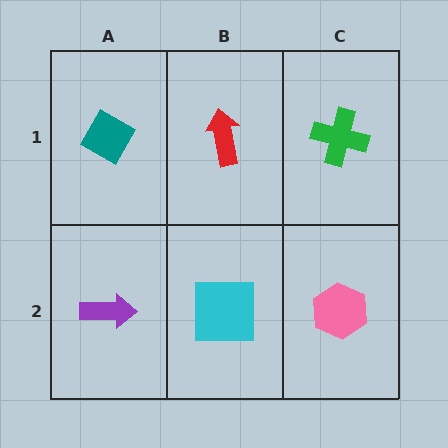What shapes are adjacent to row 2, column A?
A teal diamond (row 1, column A), a cyan square (row 2, column B).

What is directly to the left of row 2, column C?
A cyan square.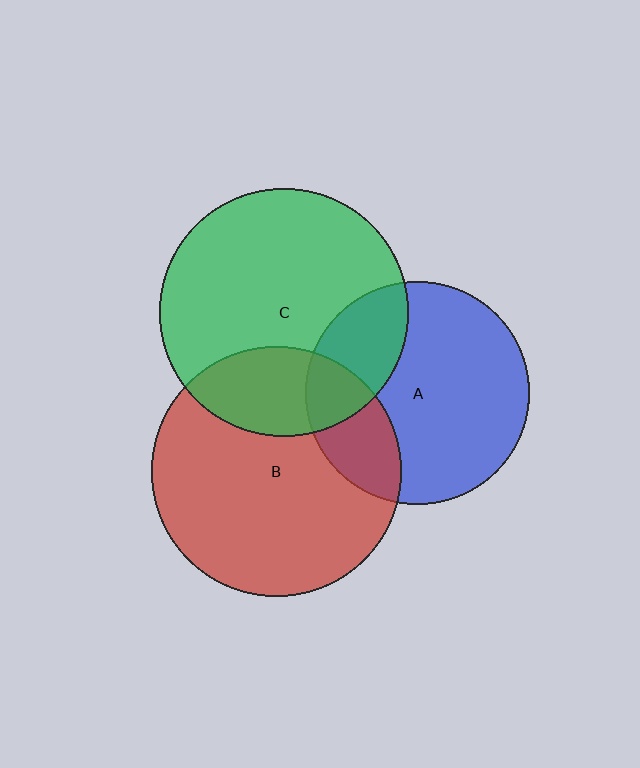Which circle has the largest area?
Circle B (red).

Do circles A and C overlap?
Yes.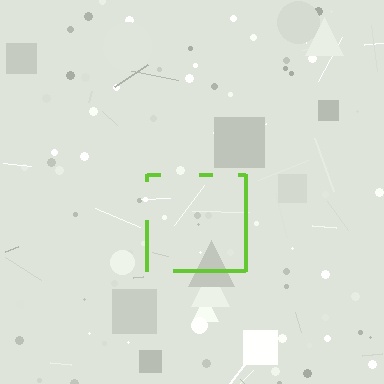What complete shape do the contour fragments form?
The contour fragments form a square.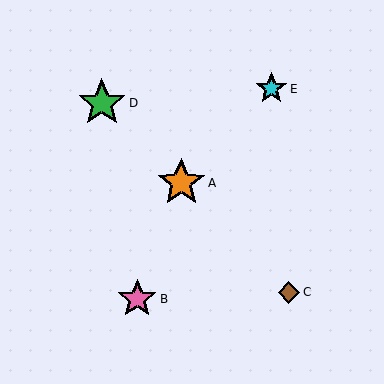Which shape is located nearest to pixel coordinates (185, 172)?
The orange star (labeled A) at (181, 183) is nearest to that location.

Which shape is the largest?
The orange star (labeled A) is the largest.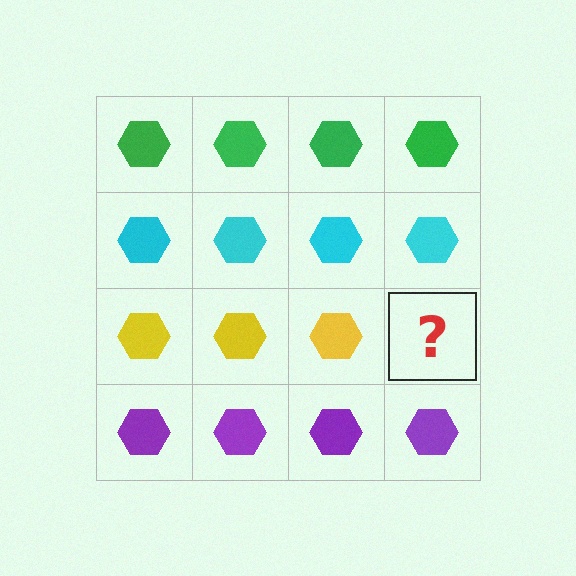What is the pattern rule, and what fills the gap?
The rule is that each row has a consistent color. The gap should be filled with a yellow hexagon.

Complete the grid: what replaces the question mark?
The question mark should be replaced with a yellow hexagon.